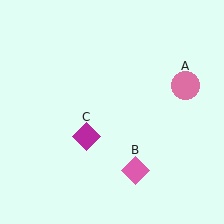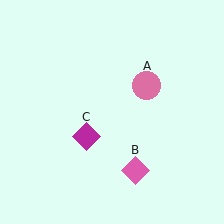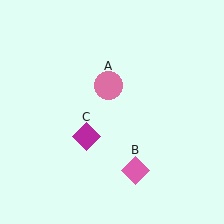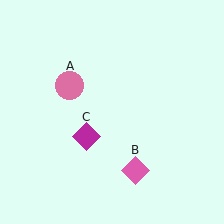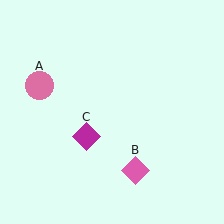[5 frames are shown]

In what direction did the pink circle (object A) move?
The pink circle (object A) moved left.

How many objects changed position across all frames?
1 object changed position: pink circle (object A).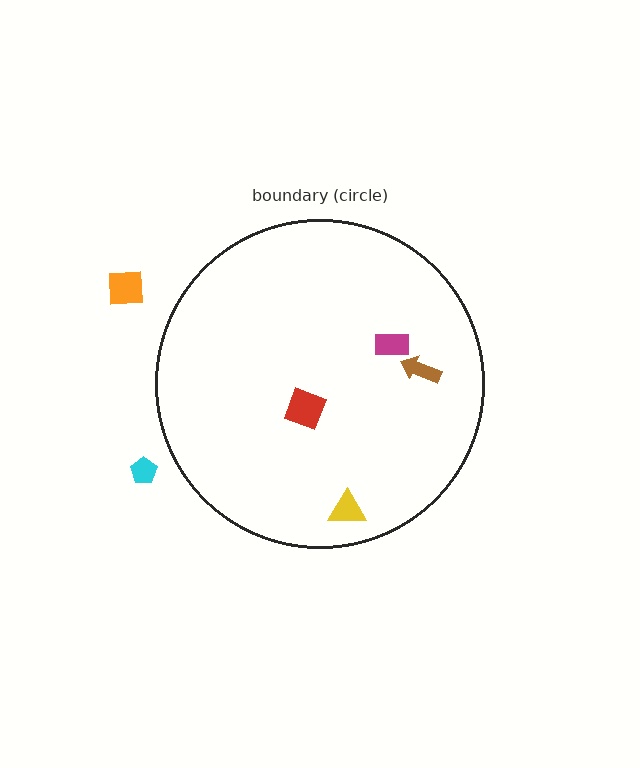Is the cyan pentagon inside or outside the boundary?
Outside.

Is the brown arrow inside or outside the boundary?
Inside.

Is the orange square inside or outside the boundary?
Outside.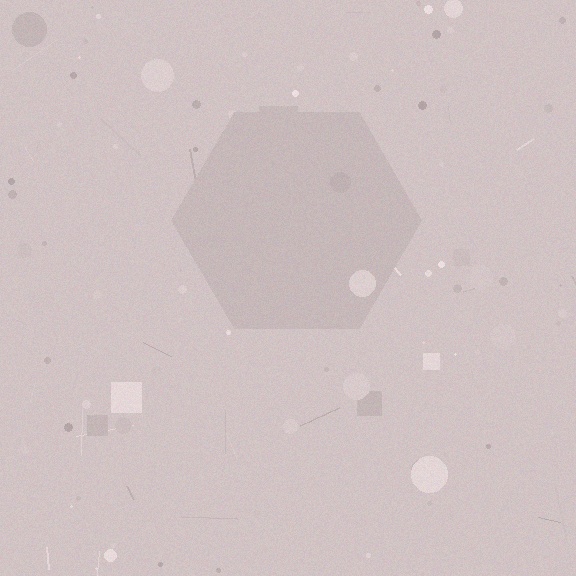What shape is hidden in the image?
A hexagon is hidden in the image.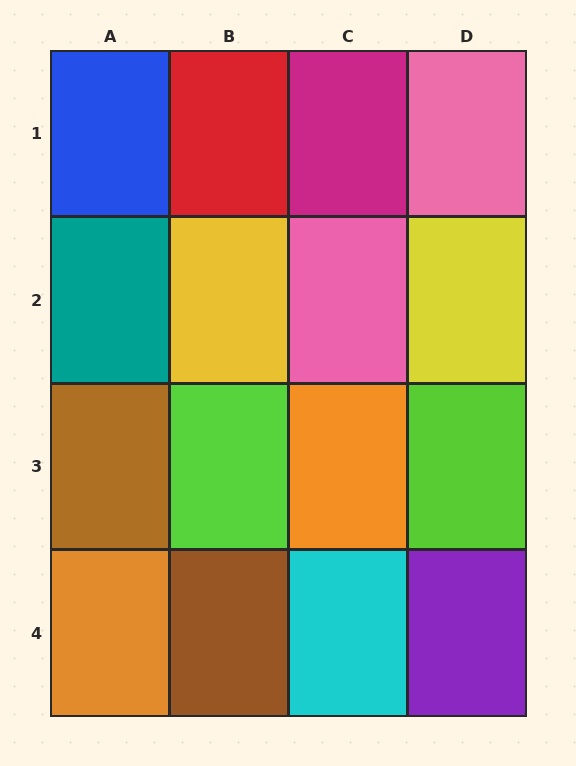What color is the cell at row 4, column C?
Cyan.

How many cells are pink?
2 cells are pink.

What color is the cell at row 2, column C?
Pink.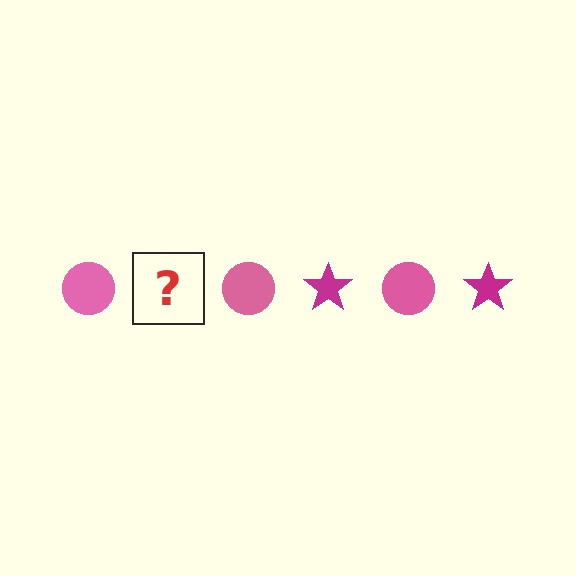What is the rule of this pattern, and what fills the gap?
The rule is that the pattern alternates between pink circle and magenta star. The gap should be filled with a magenta star.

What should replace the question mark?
The question mark should be replaced with a magenta star.